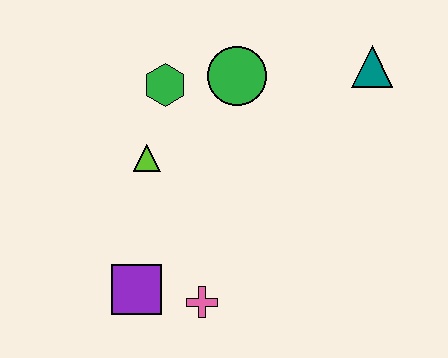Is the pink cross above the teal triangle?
No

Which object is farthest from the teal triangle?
The purple square is farthest from the teal triangle.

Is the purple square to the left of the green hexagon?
Yes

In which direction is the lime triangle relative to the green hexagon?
The lime triangle is below the green hexagon.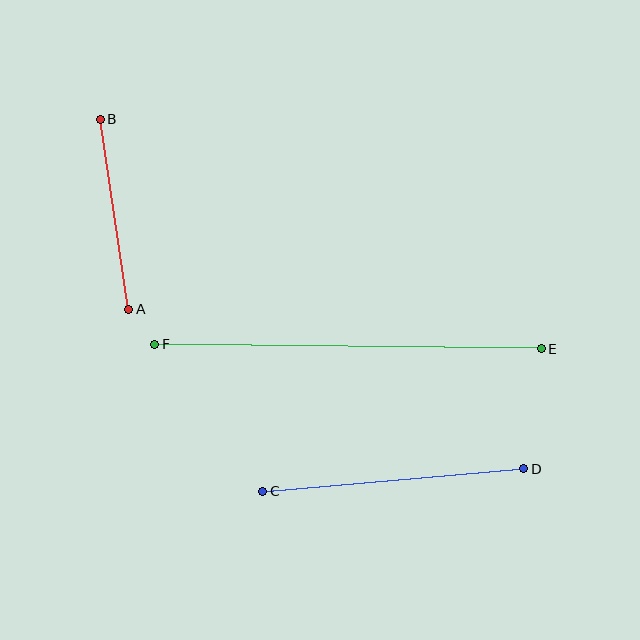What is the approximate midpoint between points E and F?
The midpoint is at approximately (348, 347) pixels.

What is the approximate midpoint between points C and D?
The midpoint is at approximately (393, 480) pixels.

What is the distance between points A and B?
The distance is approximately 192 pixels.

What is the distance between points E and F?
The distance is approximately 387 pixels.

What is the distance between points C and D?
The distance is approximately 262 pixels.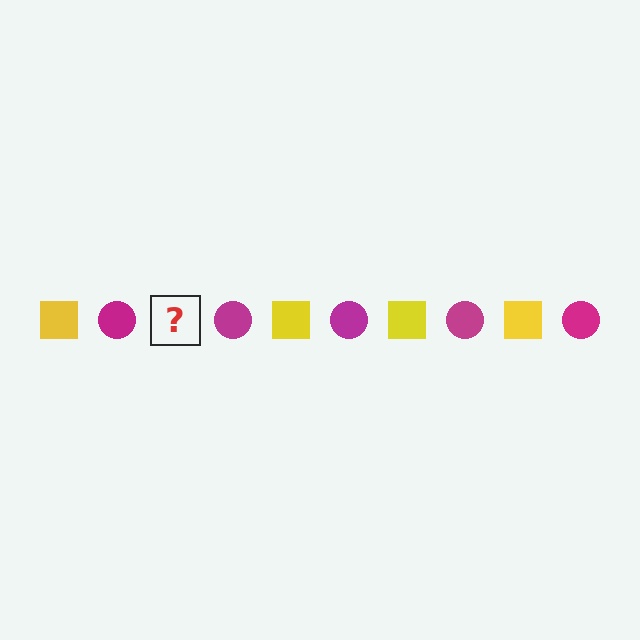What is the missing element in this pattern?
The missing element is a yellow square.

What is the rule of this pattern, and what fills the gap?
The rule is that the pattern alternates between yellow square and magenta circle. The gap should be filled with a yellow square.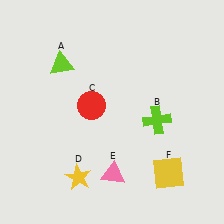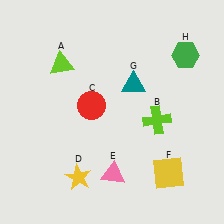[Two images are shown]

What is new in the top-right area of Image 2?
A green hexagon (H) was added in the top-right area of Image 2.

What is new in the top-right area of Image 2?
A teal triangle (G) was added in the top-right area of Image 2.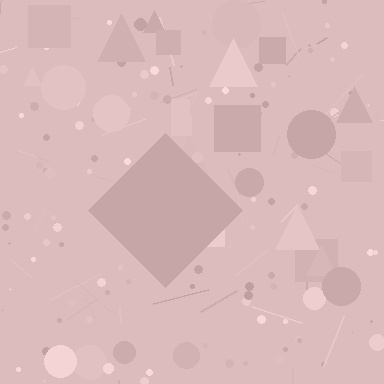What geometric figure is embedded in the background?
A diamond is embedded in the background.